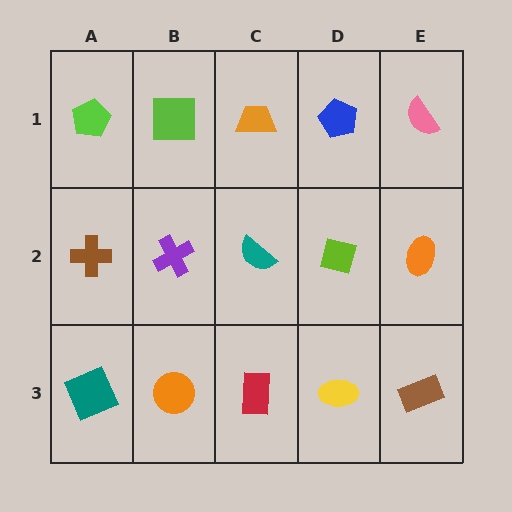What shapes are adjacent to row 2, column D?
A blue pentagon (row 1, column D), a yellow ellipse (row 3, column D), a teal semicircle (row 2, column C), an orange ellipse (row 2, column E).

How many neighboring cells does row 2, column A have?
3.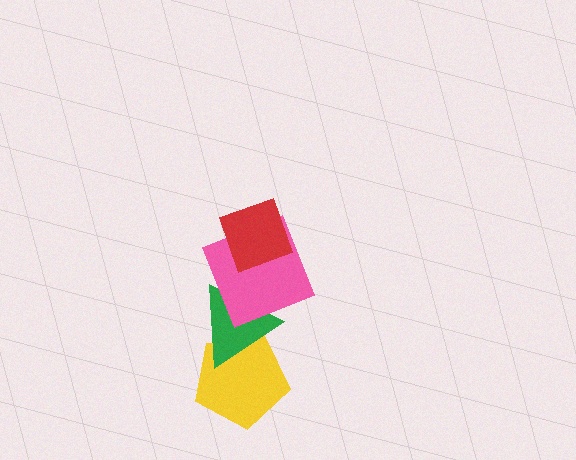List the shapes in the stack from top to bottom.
From top to bottom: the red diamond, the pink square, the green triangle, the yellow pentagon.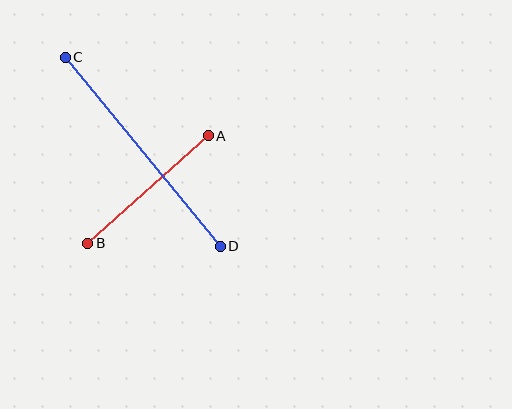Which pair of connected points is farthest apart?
Points C and D are farthest apart.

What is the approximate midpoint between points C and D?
The midpoint is at approximately (143, 152) pixels.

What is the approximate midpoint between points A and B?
The midpoint is at approximately (148, 190) pixels.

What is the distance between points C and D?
The distance is approximately 244 pixels.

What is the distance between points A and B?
The distance is approximately 161 pixels.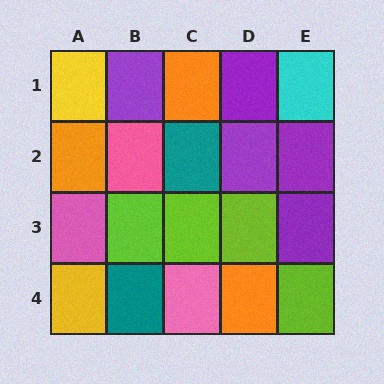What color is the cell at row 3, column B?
Lime.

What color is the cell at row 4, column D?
Orange.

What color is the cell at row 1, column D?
Purple.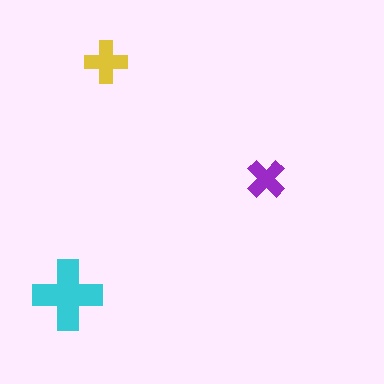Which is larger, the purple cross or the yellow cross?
The yellow one.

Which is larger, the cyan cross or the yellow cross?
The cyan one.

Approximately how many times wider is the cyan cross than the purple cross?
About 2 times wider.